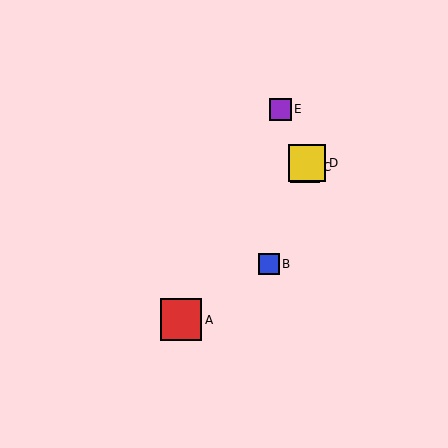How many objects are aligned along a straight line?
3 objects (B, C, D) are aligned along a straight line.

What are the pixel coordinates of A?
Object A is at (181, 320).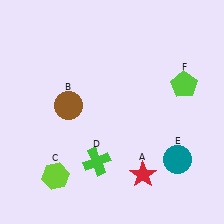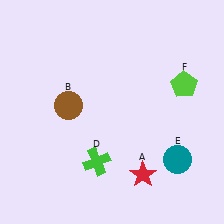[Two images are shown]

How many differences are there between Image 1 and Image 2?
There is 1 difference between the two images.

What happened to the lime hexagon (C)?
The lime hexagon (C) was removed in Image 2. It was in the bottom-left area of Image 1.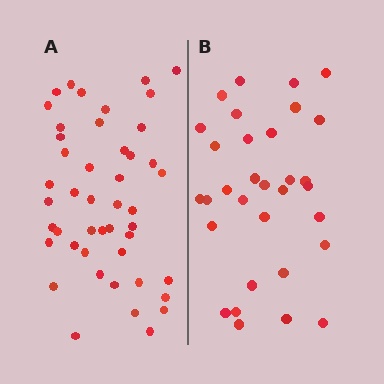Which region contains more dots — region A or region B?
Region A (the left region) has more dots.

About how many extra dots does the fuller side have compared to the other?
Region A has approximately 15 more dots than region B.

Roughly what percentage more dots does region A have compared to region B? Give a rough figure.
About 45% more.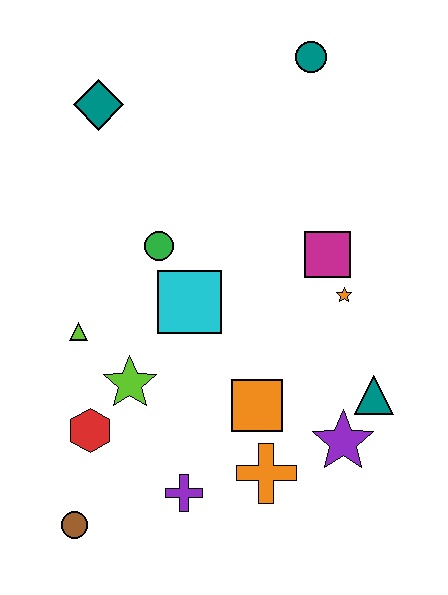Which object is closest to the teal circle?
The magenta square is closest to the teal circle.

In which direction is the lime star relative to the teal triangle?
The lime star is to the left of the teal triangle.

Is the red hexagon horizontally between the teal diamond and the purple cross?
No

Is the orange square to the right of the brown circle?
Yes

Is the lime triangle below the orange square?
No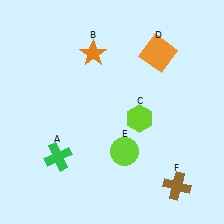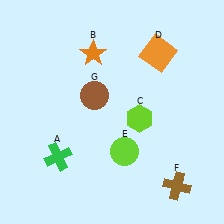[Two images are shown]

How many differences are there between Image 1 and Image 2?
There is 1 difference between the two images.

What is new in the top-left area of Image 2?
A brown circle (G) was added in the top-left area of Image 2.